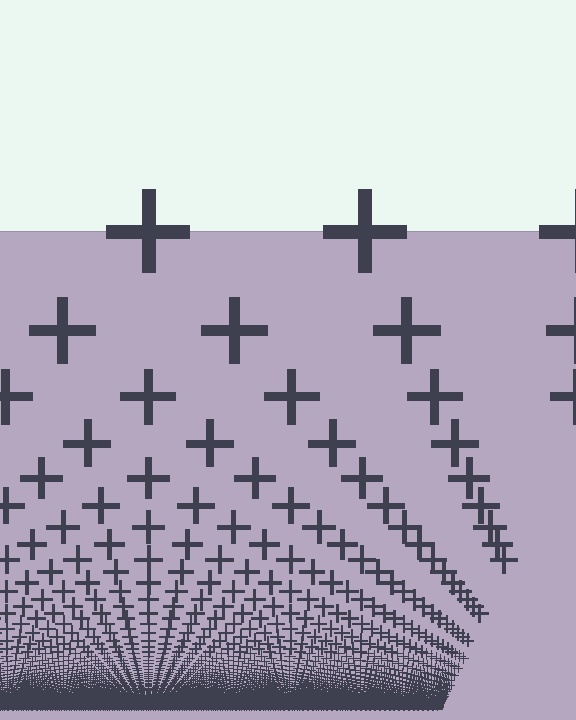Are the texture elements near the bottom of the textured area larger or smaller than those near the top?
Smaller. The gradient is inverted — elements near the bottom are smaller and denser.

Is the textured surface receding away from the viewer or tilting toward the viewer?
The surface appears to tilt toward the viewer. Texture elements get larger and sparser toward the top.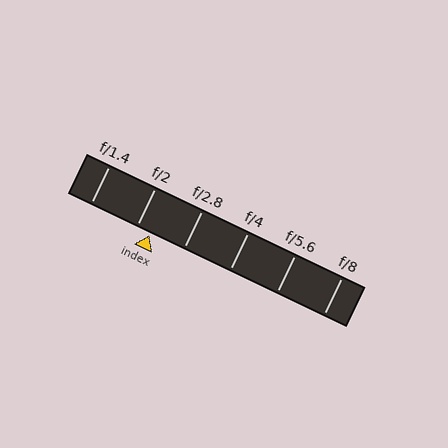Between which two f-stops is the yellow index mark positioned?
The index mark is between f/2 and f/2.8.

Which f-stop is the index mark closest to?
The index mark is closest to f/2.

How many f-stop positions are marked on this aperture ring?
There are 6 f-stop positions marked.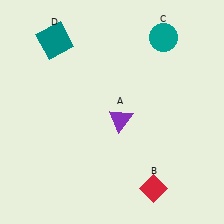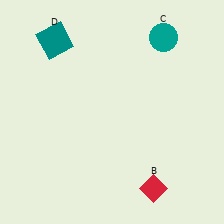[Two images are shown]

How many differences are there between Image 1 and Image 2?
There is 1 difference between the two images.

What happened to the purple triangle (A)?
The purple triangle (A) was removed in Image 2. It was in the bottom-right area of Image 1.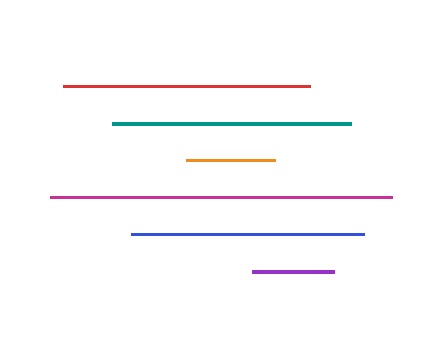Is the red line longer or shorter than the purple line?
The red line is longer than the purple line.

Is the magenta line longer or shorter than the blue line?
The magenta line is longer than the blue line.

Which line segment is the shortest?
The purple line is the shortest at approximately 83 pixels.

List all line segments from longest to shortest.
From longest to shortest: magenta, red, teal, blue, orange, purple.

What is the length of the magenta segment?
The magenta segment is approximately 342 pixels long.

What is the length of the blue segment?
The blue segment is approximately 234 pixels long.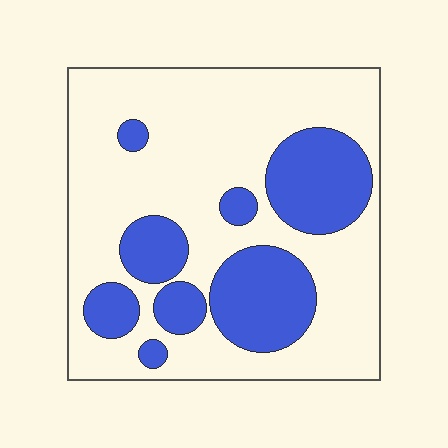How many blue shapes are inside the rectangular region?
8.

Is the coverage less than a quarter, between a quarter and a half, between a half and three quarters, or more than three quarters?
Between a quarter and a half.